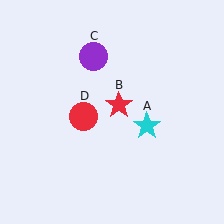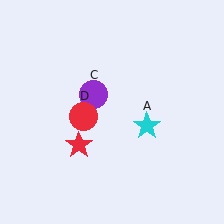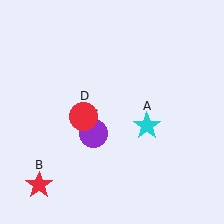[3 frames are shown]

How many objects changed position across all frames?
2 objects changed position: red star (object B), purple circle (object C).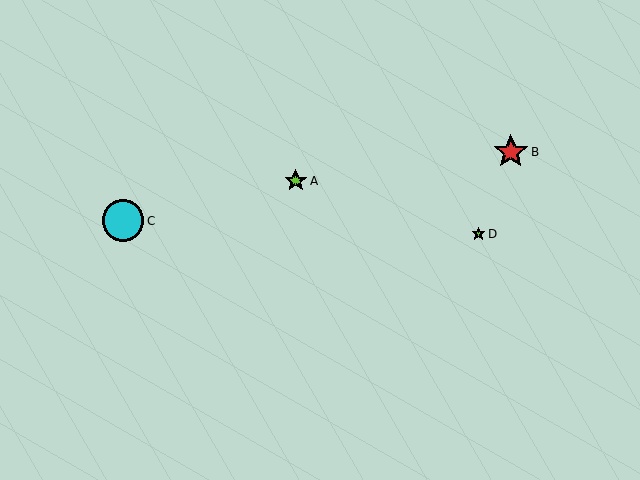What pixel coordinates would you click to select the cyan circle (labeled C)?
Click at (123, 221) to select the cyan circle C.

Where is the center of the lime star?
The center of the lime star is at (479, 234).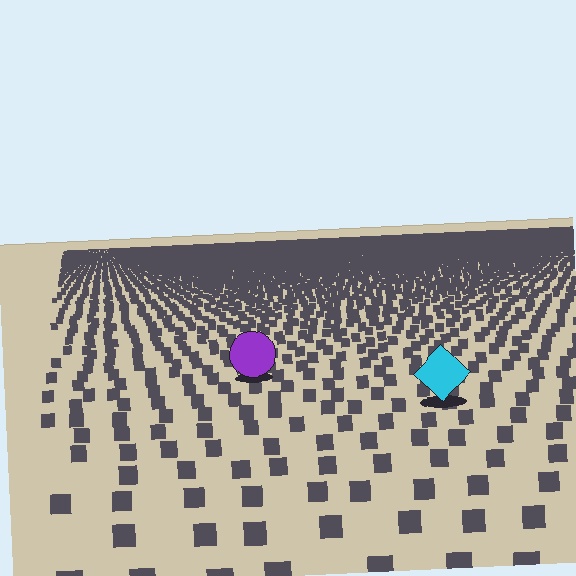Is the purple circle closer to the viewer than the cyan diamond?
No. The cyan diamond is closer — you can tell from the texture gradient: the ground texture is coarser near it.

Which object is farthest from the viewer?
The purple circle is farthest from the viewer. It appears smaller and the ground texture around it is denser.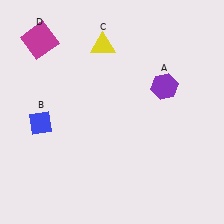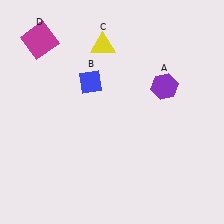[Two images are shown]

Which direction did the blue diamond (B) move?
The blue diamond (B) moved right.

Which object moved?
The blue diamond (B) moved right.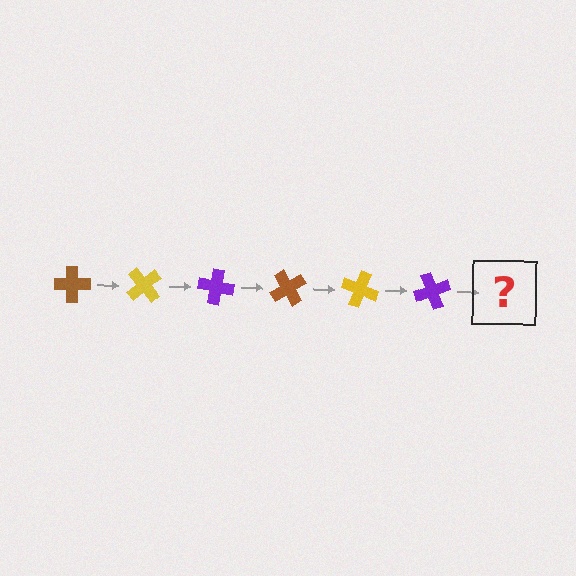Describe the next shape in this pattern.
It should be a brown cross, rotated 300 degrees from the start.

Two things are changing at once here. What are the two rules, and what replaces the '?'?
The two rules are that it rotates 50 degrees each step and the color cycles through brown, yellow, and purple. The '?' should be a brown cross, rotated 300 degrees from the start.